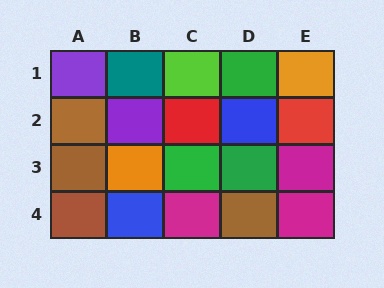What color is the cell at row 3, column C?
Green.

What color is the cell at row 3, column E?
Magenta.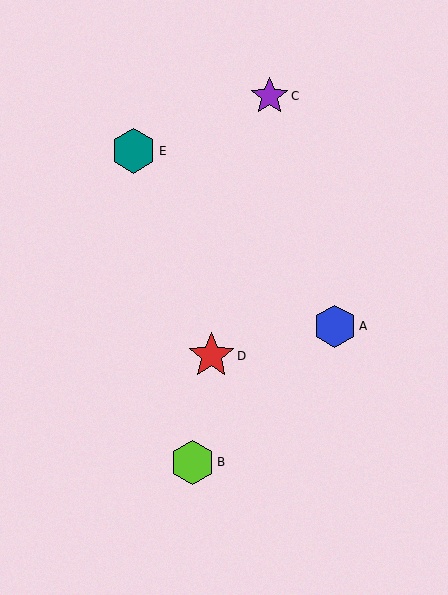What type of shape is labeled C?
Shape C is a purple star.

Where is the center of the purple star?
The center of the purple star is at (269, 96).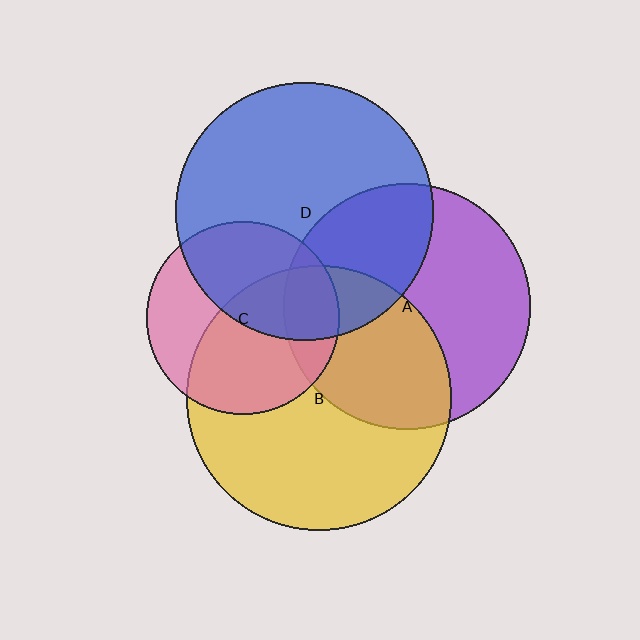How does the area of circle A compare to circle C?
Approximately 1.6 times.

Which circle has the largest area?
Circle B (yellow).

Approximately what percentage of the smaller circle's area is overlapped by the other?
Approximately 45%.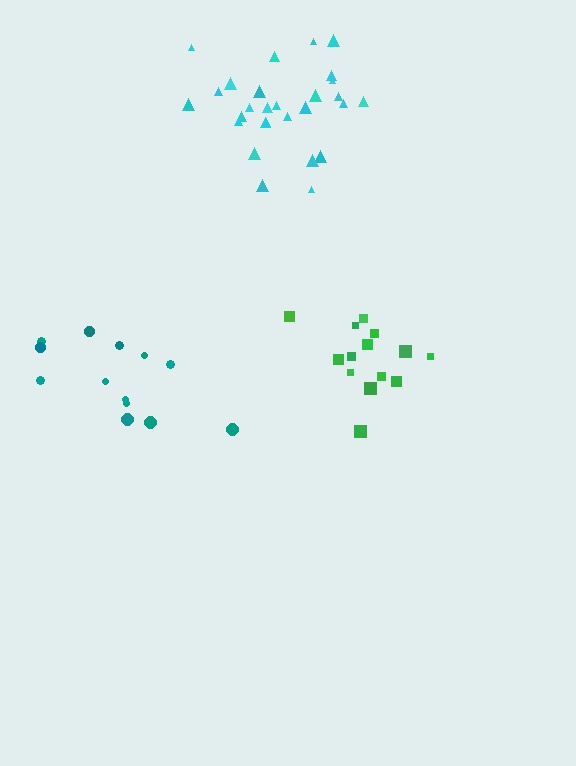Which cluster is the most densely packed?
Cyan.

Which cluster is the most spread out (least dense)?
Teal.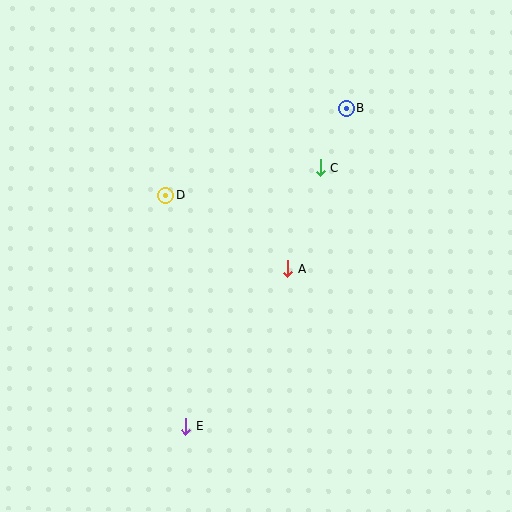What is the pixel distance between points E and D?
The distance between E and D is 231 pixels.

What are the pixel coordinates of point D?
Point D is at (166, 196).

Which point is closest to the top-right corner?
Point B is closest to the top-right corner.